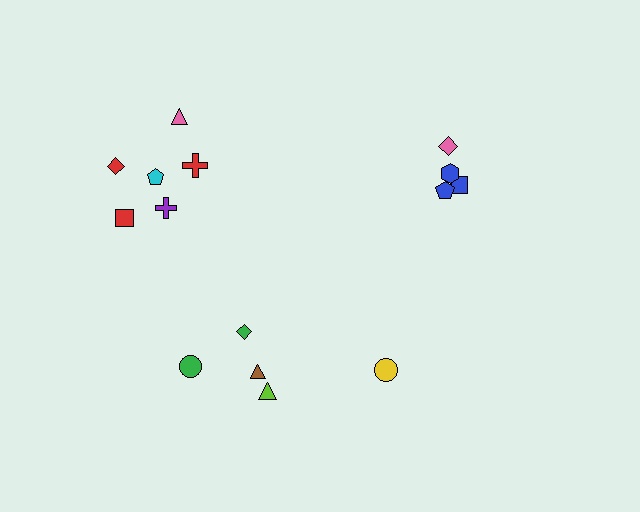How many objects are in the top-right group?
There are 4 objects.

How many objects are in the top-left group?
There are 6 objects.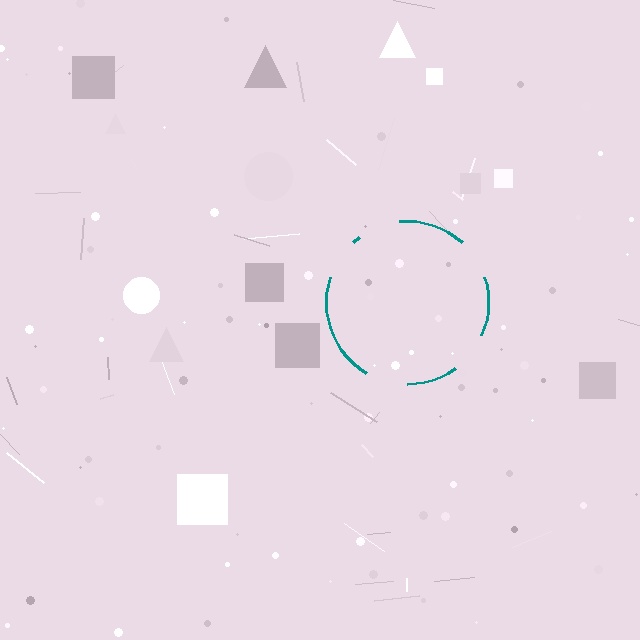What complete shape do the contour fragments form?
The contour fragments form a circle.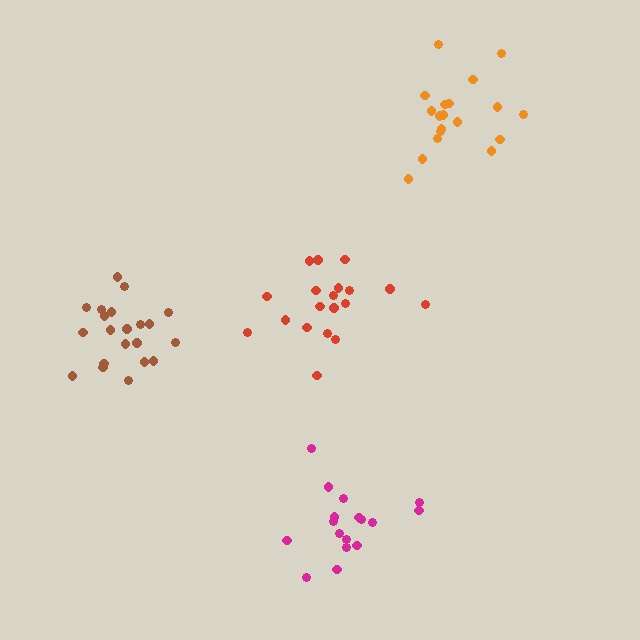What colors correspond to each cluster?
The clusters are colored: red, brown, magenta, orange.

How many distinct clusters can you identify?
There are 4 distinct clusters.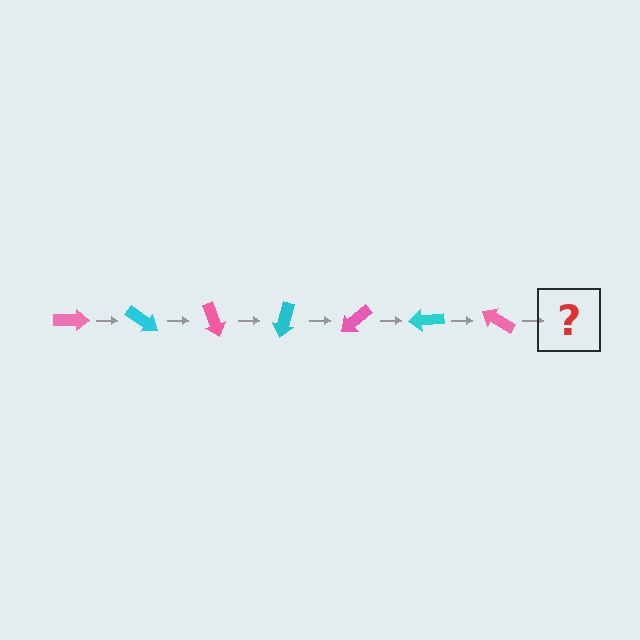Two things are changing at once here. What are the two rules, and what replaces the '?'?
The two rules are that it rotates 35 degrees each step and the color cycles through pink and cyan. The '?' should be a cyan arrow, rotated 245 degrees from the start.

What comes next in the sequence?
The next element should be a cyan arrow, rotated 245 degrees from the start.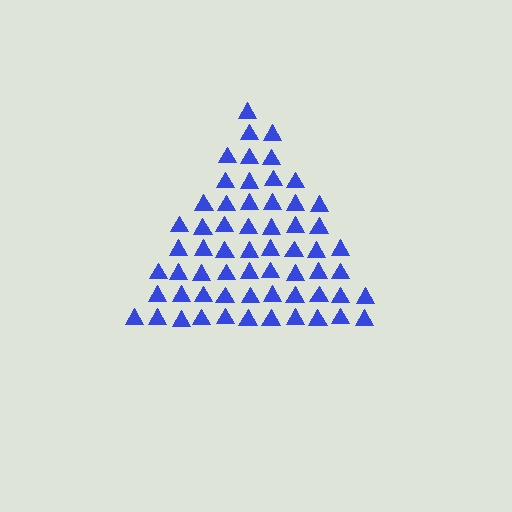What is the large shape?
The large shape is a triangle.